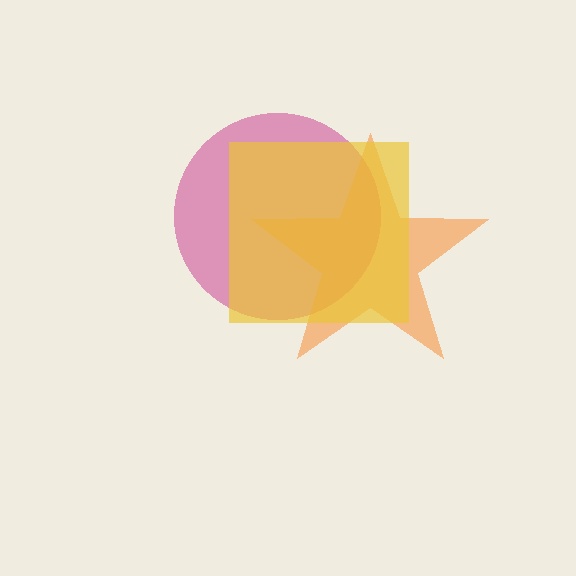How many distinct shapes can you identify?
There are 3 distinct shapes: a magenta circle, an orange star, a yellow square.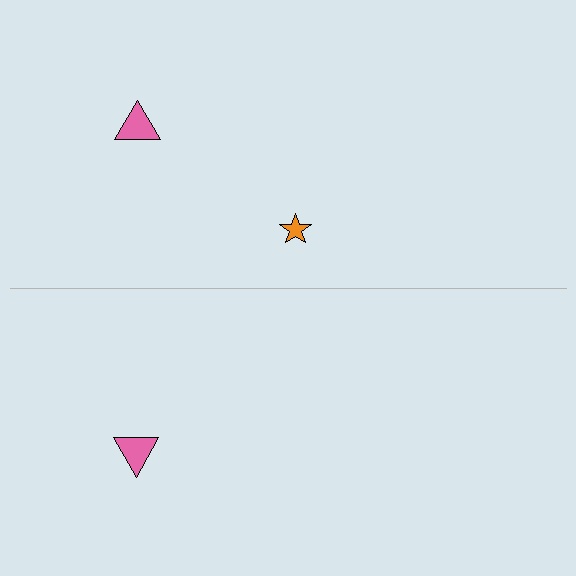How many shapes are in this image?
There are 3 shapes in this image.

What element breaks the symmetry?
A orange star is missing from the bottom side.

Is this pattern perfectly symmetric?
No, the pattern is not perfectly symmetric. A orange star is missing from the bottom side.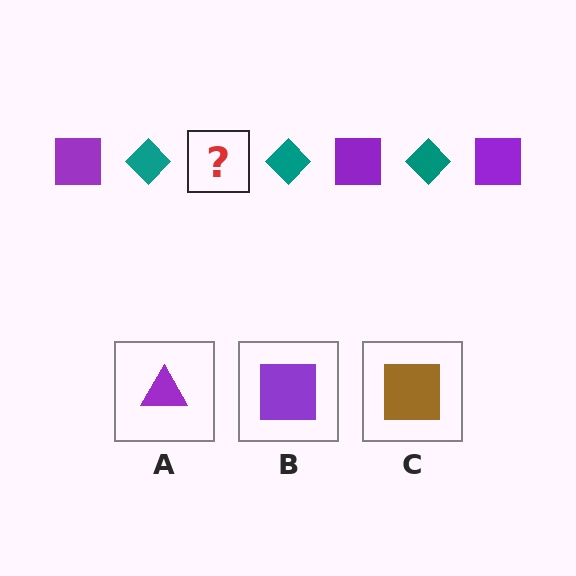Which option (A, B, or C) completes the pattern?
B.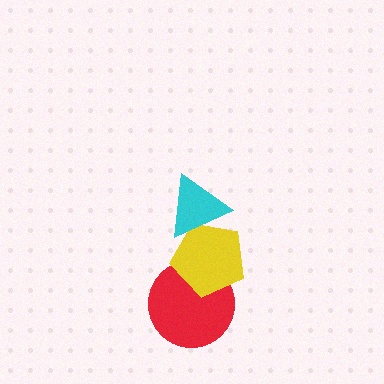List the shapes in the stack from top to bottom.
From top to bottom: the cyan triangle, the yellow pentagon, the red circle.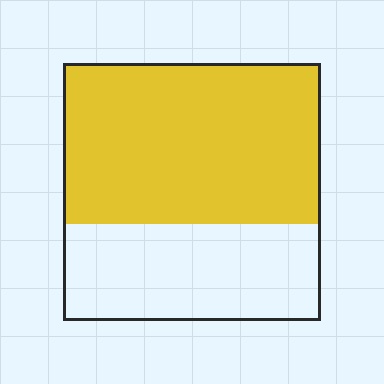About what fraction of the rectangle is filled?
About five eighths (5/8).